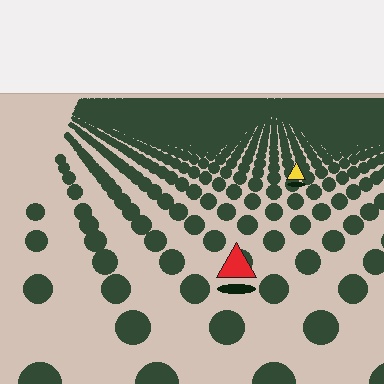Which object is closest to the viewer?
The red triangle is closest. The texture marks near it are larger and more spread out.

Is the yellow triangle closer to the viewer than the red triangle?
No. The red triangle is closer — you can tell from the texture gradient: the ground texture is coarser near it.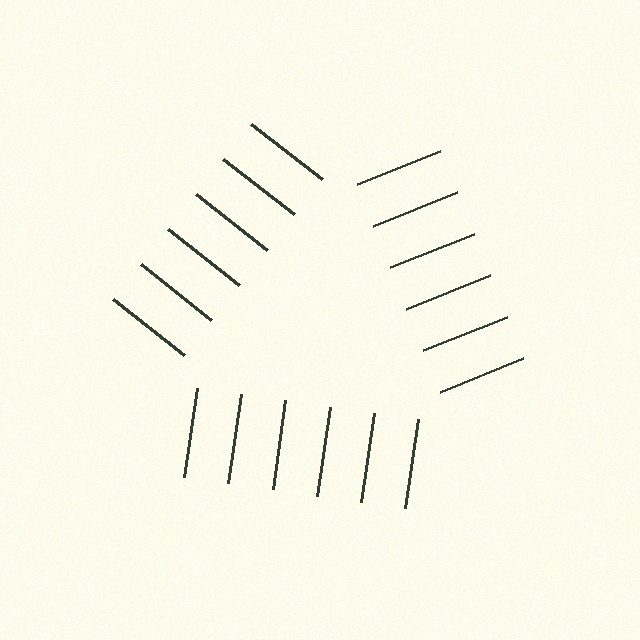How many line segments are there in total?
18 — 6 along each of the 3 edges.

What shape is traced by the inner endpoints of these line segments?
An illusory triangle — the line segments terminate on its edges but no continuous stroke is drawn.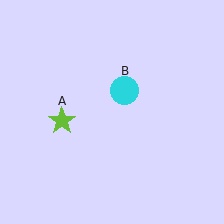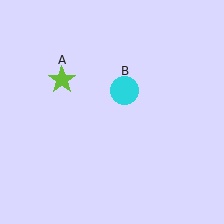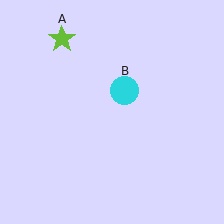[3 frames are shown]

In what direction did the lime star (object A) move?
The lime star (object A) moved up.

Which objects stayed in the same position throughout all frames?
Cyan circle (object B) remained stationary.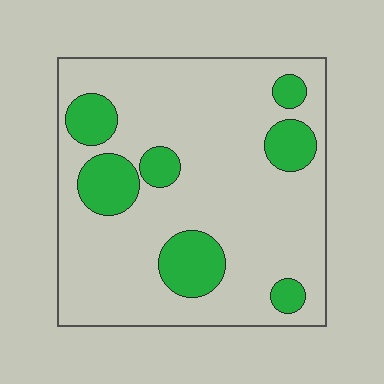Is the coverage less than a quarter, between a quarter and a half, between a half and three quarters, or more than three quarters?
Less than a quarter.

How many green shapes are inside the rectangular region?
7.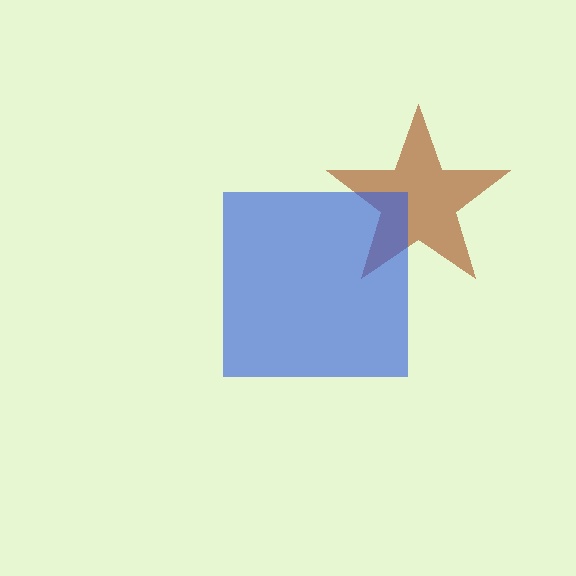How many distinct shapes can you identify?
There are 2 distinct shapes: a brown star, a blue square.